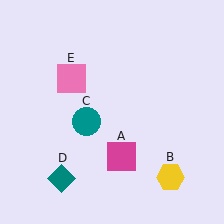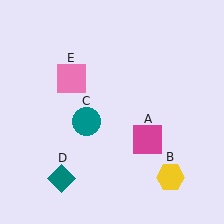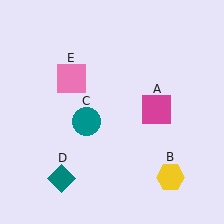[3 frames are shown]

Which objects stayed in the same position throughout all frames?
Yellow hexagon (object B) and teal circle (object C) and teal diamond (object D) and pink square (object E) remained stationary.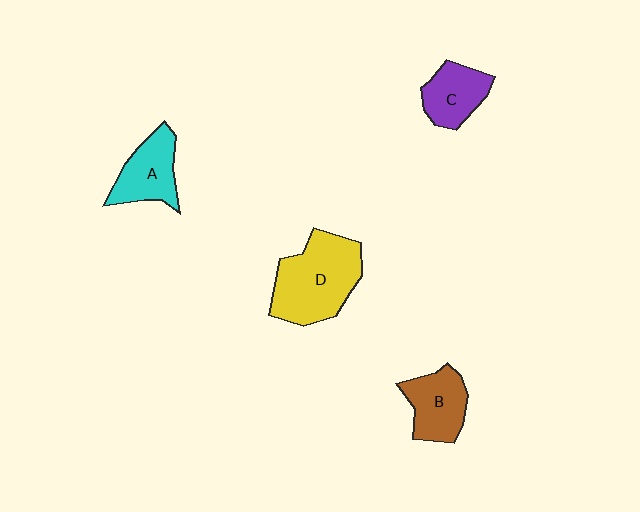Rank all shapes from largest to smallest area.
From largest to smallest: D (yellow), A (cyan), B (brown), C (purple).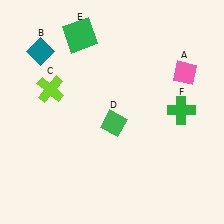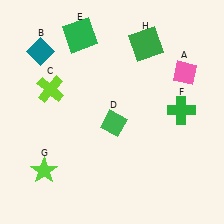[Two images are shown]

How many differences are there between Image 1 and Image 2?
There are 2 differences between the two images.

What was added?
A lime star (G), a green square (H) were added in Image 2.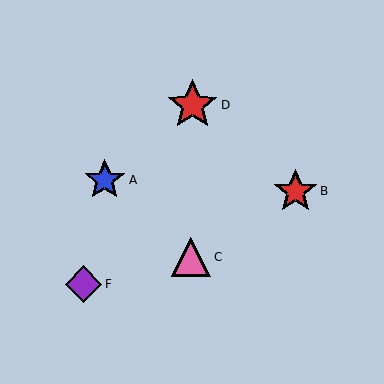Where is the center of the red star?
The center of the red star is at (296, 191).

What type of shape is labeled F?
Shape F is a purple diamond.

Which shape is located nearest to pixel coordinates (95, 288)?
The purple diamond (labeled F) at (84, 284) is nearest to that location.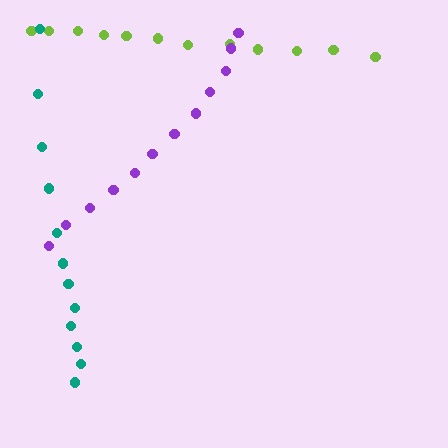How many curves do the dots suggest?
There are 3 distinct paths.